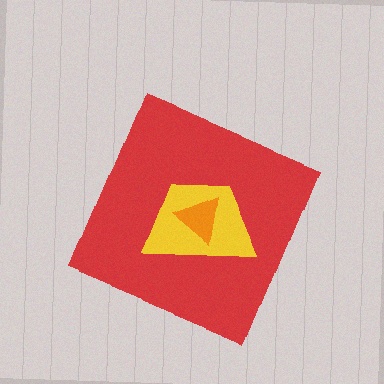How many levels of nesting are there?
3.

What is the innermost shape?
The orange triangle.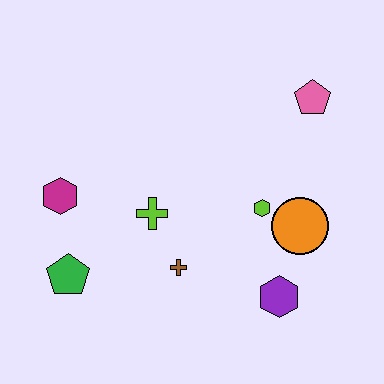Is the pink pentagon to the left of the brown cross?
No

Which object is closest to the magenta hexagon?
The green pentagon is closest to the magenta hexagon.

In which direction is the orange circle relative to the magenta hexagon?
The orange circle is to the right of the magenta hexagon.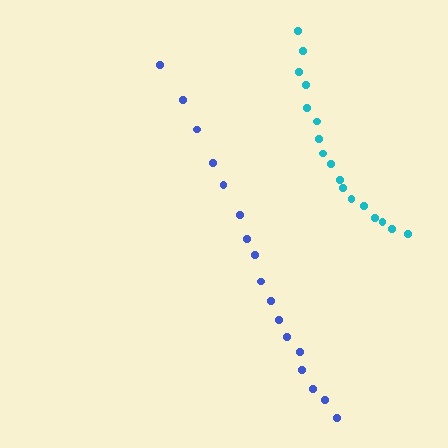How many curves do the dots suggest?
There are 2 distinct paths.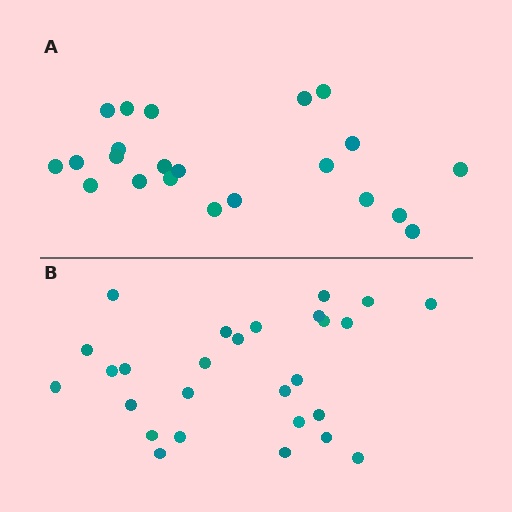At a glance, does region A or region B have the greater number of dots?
Region B (the bottom region) has more dots.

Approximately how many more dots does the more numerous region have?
Region B has about 5 more dots than region A.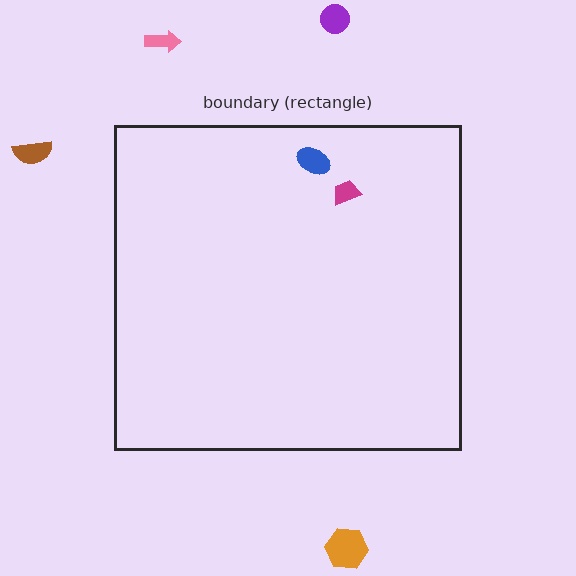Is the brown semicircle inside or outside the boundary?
Outside.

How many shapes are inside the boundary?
2 inside, 4 outside.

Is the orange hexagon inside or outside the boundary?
Outside.